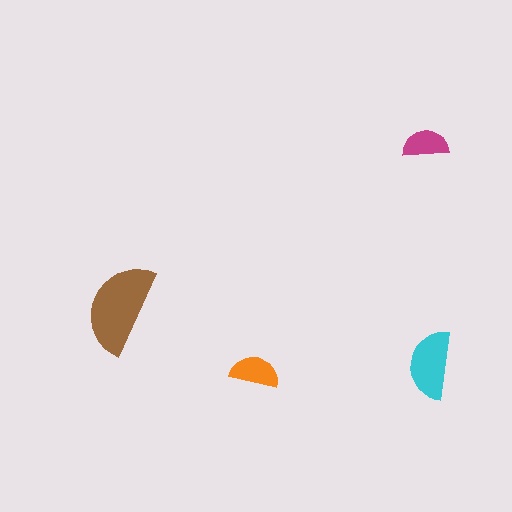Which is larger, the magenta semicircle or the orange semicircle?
The orange one.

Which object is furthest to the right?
The cyan semicircle is rightmost.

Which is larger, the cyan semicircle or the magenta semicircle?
The cyan one.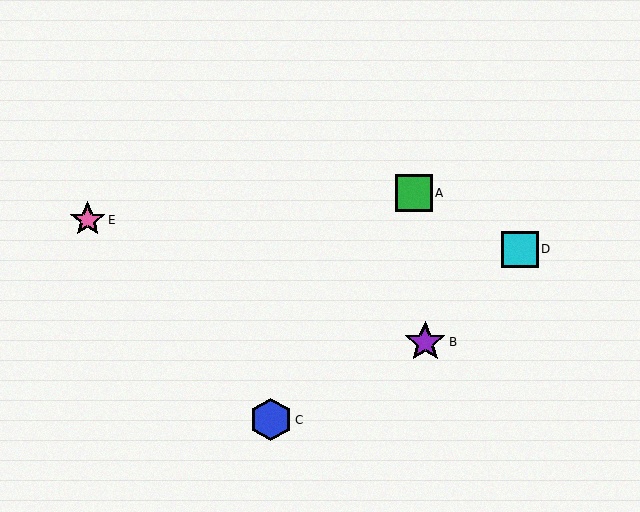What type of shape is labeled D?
Shape D is a cyan square.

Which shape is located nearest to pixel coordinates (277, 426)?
The blue hexagon (labeled C) at (271, 420) is nearest to that location.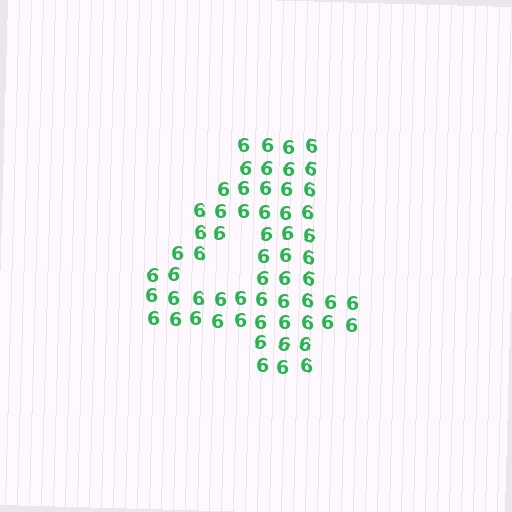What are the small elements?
The small elements are digit 6's.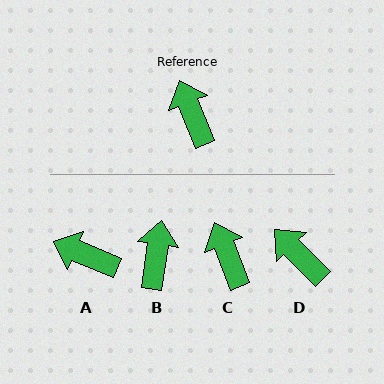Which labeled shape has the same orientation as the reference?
C.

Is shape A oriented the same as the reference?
No, it is off by about 46 degrees.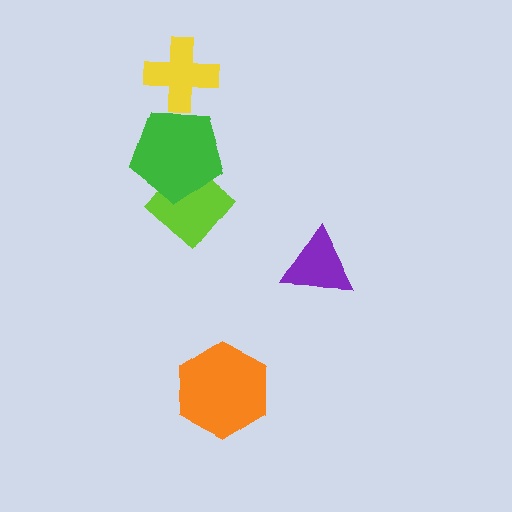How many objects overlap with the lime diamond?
1 object overlaps with the lime diamond.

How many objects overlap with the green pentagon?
1 object overlaps with the green pentagon.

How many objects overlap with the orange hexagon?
0 objects overlap with the orange hexagon.